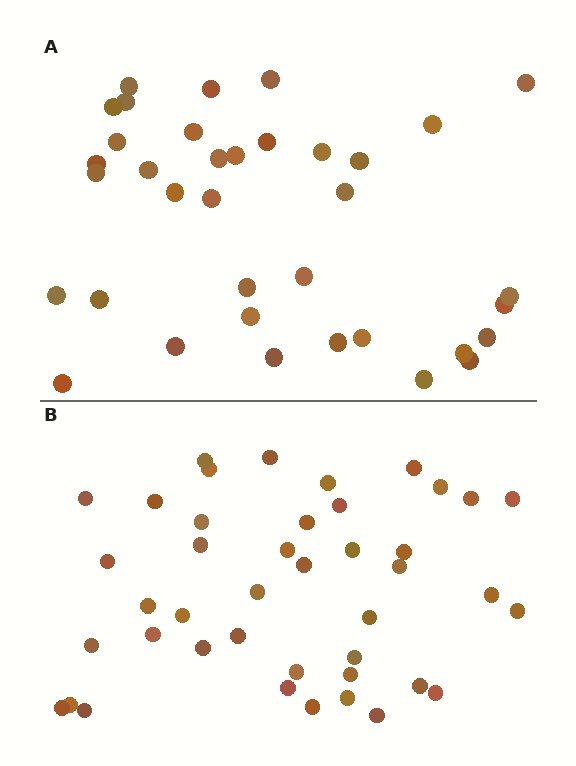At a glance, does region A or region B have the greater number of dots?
Region B (the bottom region) has more dots.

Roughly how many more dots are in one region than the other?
Region B has about 6 more dots than region A.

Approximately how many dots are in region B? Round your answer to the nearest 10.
About 40 dots. (The exact count is 42, which rounds to 40.)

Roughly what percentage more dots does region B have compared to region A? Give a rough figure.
About 15% more.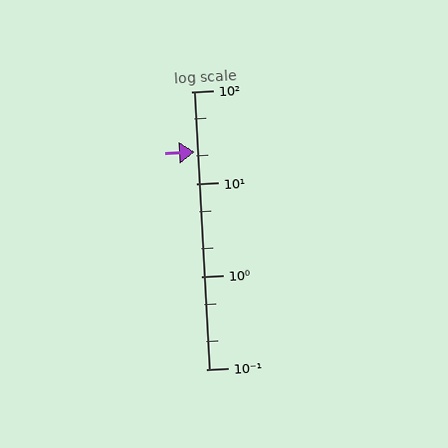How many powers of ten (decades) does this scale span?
The scale spans 3 decades, from 0.1 to 100.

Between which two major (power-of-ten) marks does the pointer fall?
The pointer is between 10 and 100.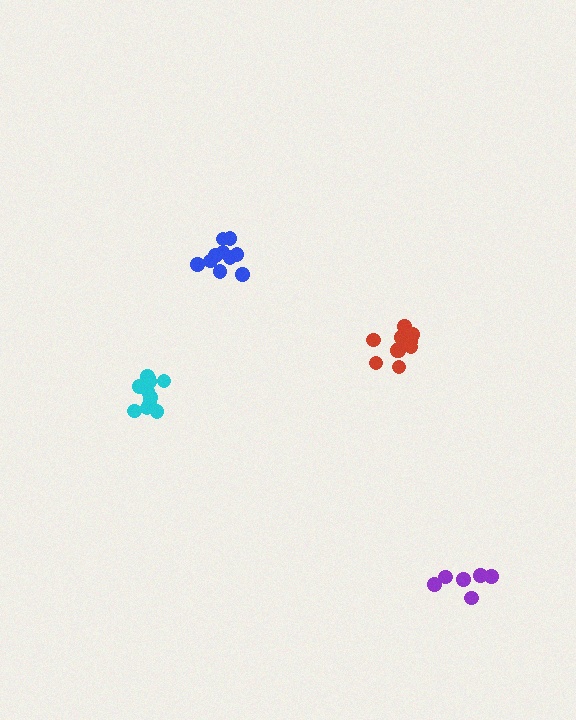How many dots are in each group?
Group 1: 6 dots, Group 2: 10 dots, Group 3: 11 dots, Group 4: 12 dots (39 total).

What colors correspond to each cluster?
The clusters are colored: purple, blue, cyan, red.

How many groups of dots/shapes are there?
There are 4 groups.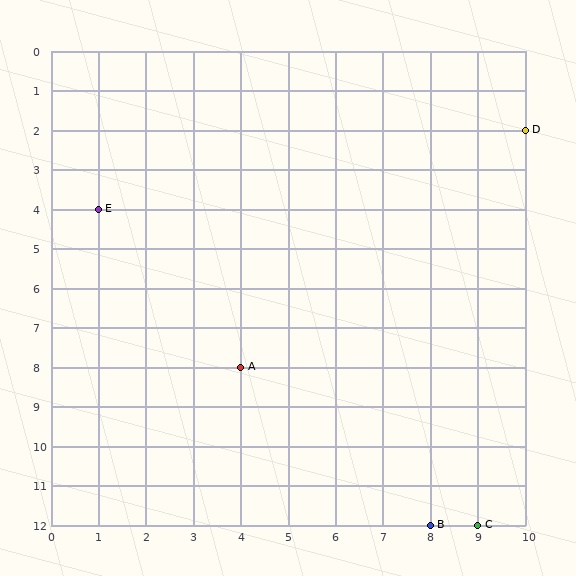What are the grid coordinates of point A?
Point A is at grid coordinates (4, 8).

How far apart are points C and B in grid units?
Points C and B are 1 column apart.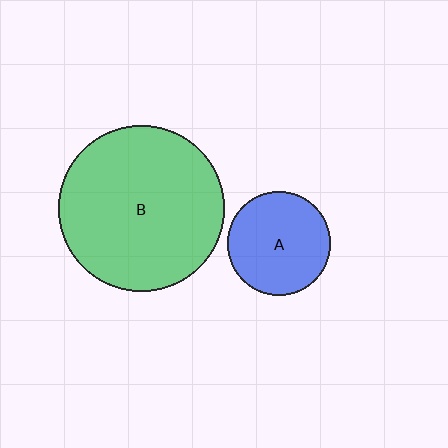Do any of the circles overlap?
No, none of the circles overlap.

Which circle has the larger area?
Circle B (green).